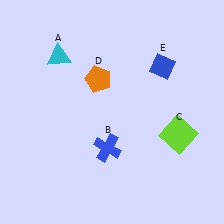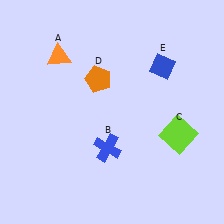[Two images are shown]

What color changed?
The triangle (A) changed from cyan in Image 1 to orange in Image 2.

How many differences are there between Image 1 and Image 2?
There is 1 difference between the two images.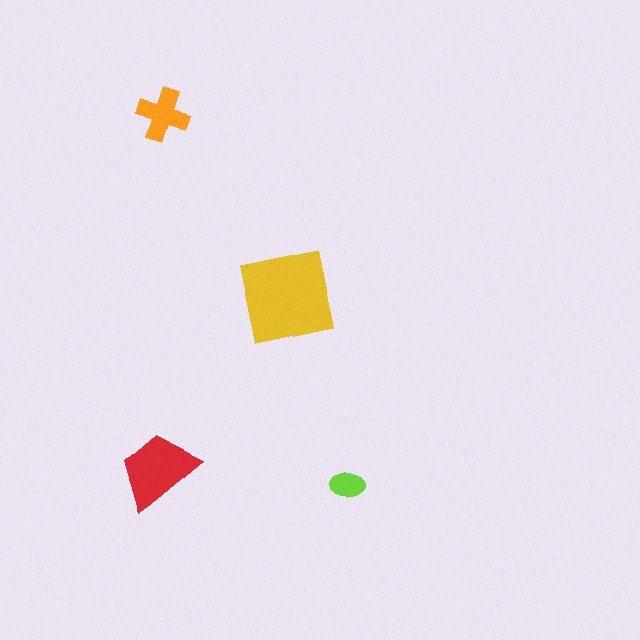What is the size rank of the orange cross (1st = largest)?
3rd.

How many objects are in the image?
There are 4 objects in the image.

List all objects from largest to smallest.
The yellow square, the red trapezoid, the orange cross, the lime ellipse.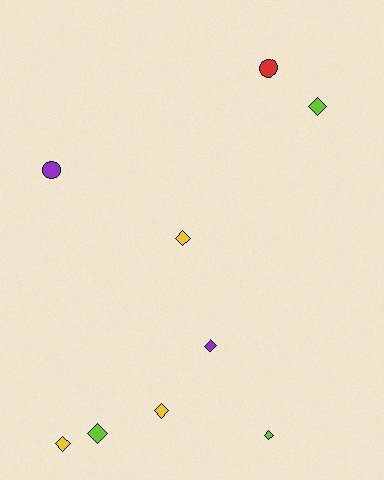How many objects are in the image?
There are 9 objects.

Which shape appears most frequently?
Diamond, with 7 objects.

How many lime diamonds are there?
There are 3 lime diamonds.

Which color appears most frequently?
Yellow, with 3 objects.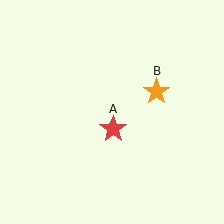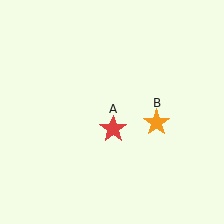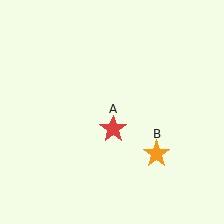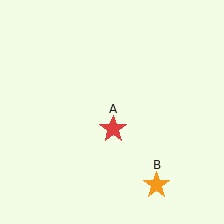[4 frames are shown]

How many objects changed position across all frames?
1 object changed position: orange star (object B).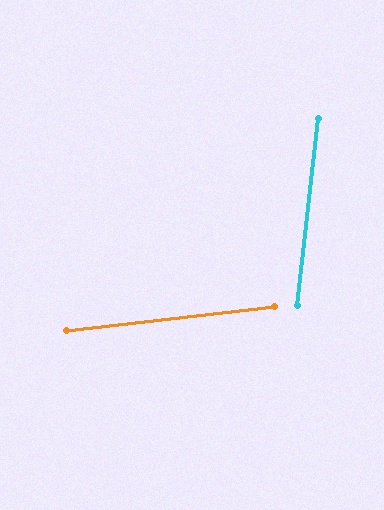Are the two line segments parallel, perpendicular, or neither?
Neither parallel nor perpendicular — they differ by about 77°.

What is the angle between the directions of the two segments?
Approximately 77 degrees.